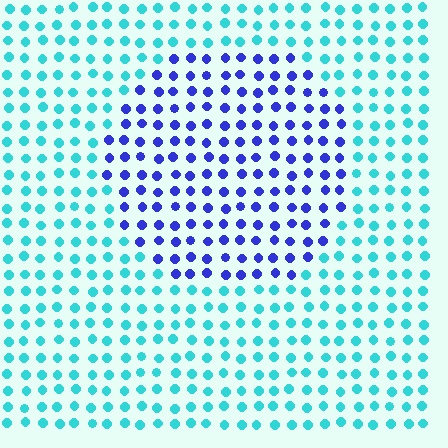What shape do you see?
I see a circle.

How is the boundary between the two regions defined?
The boundary is defined purely by a slight shift in hue (about 59 degrees). Spacing, size, and orientation are identical on both sides.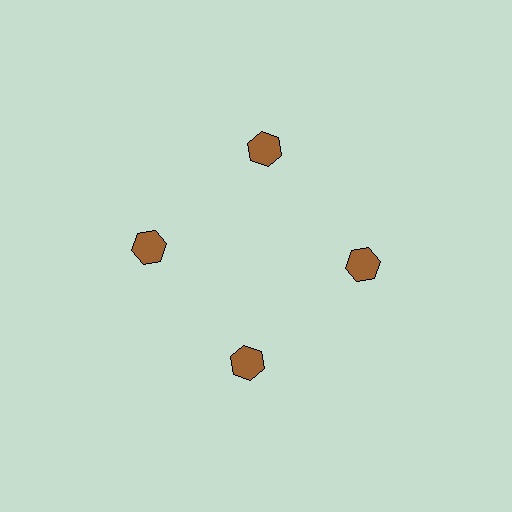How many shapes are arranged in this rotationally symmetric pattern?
There are 4 shapes, arranged in 4 groups of 1.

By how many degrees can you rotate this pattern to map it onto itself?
The pattern maps onto itself every 90 degrees of rotation.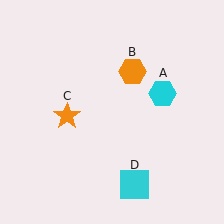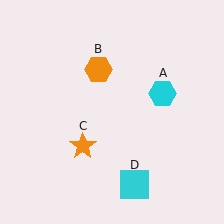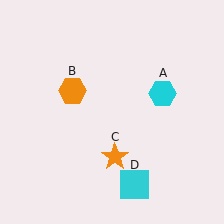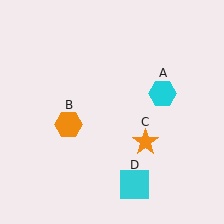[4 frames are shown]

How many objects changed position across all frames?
2 objects changed position: orange hexagon (object B), orange star (object C).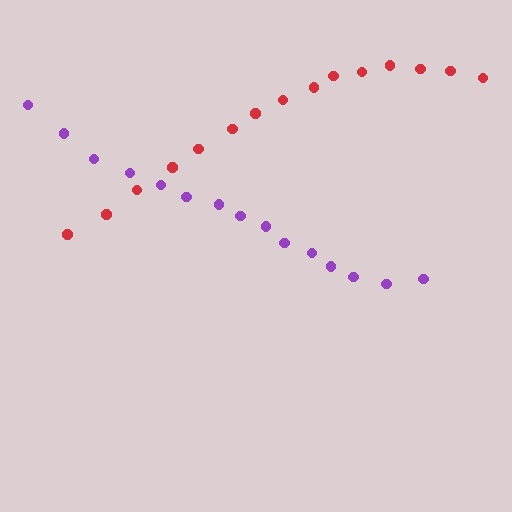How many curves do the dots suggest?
There are 2 distinct paths.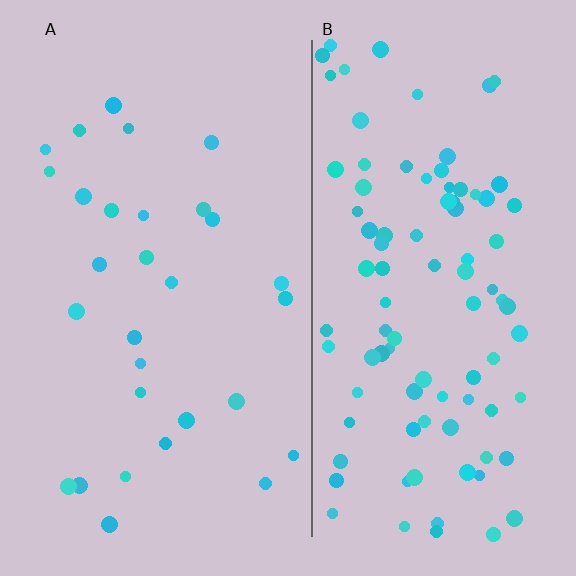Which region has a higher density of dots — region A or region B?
B (the right).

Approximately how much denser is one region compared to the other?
Approximately 3.2× — region B over region A.